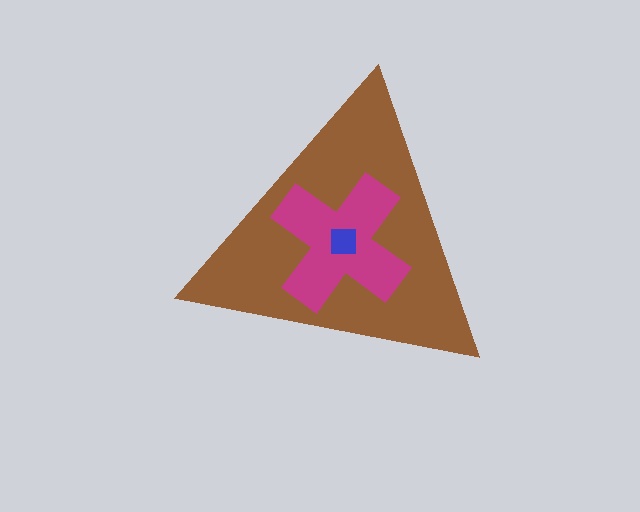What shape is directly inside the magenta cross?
The blue square.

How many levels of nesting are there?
3.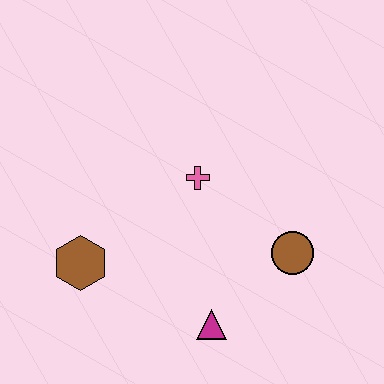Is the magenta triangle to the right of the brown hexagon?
Yes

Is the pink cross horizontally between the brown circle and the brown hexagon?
Yes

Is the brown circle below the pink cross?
Yes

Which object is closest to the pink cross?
The brown circle is closest to the pink cross.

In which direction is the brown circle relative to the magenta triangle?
The brown circle is to the right of the magenta triangle.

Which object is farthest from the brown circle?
The brown hexagon is farthest from the brown circle.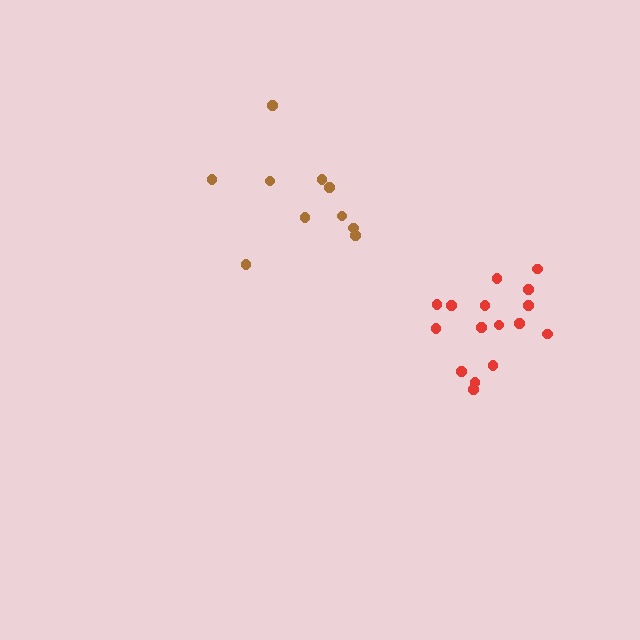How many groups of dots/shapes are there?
There are 2 groups.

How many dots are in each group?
Group 1: 10 dots, Group 2: 16 dots (26 total).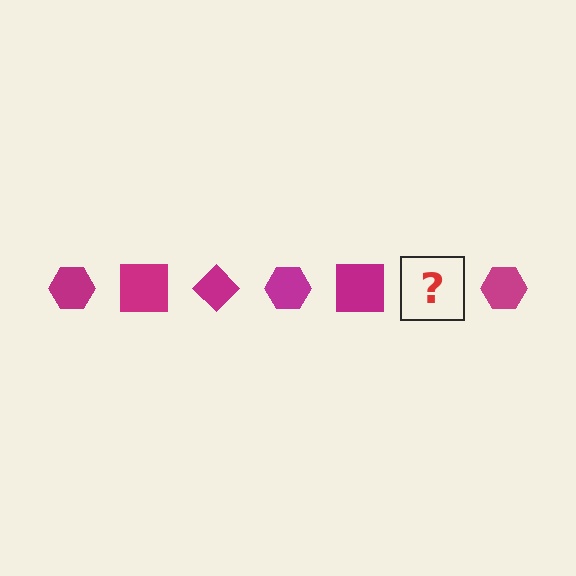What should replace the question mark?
The question mark should be replaced with a magenta diamond.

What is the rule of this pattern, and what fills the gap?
The rule is that the pattern cycles through hexagon, square, diamond shapes in magenta. The gap should be filled with a magenta diamond.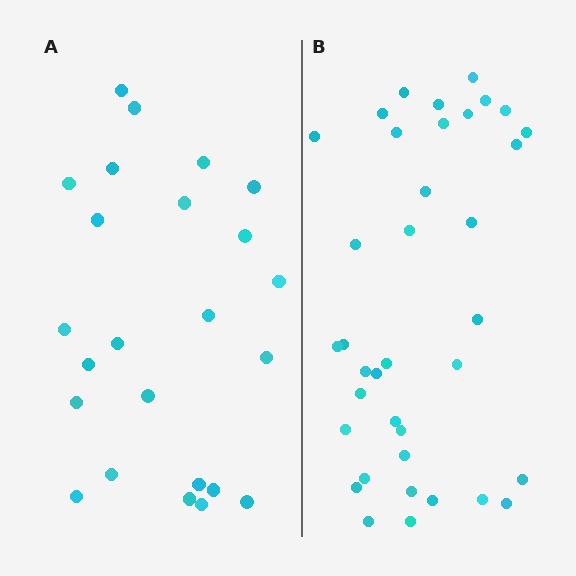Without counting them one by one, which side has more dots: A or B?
Region B (the right region) has more dots.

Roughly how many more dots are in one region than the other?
Region B has approximately 15 more dots than region A.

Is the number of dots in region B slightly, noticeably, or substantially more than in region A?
Region B has substantially more. The ratio is roughly 1.5 to 1.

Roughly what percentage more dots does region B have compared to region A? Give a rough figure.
About 55% more.